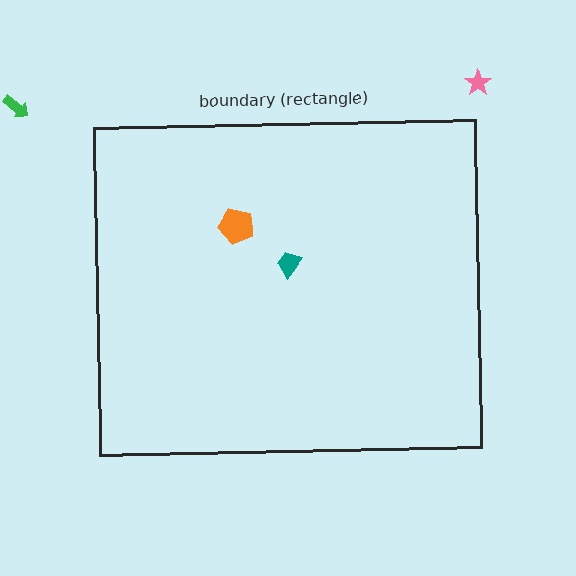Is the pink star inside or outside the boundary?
Outside.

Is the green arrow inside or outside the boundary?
Outside.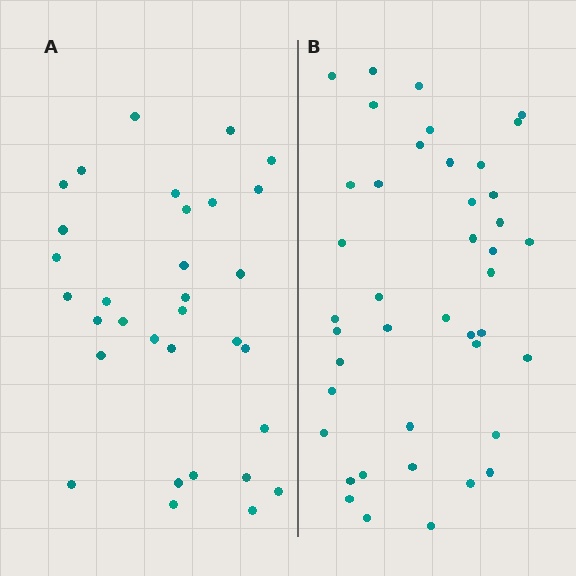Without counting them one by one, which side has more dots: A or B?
Region B (the right region) has more dots.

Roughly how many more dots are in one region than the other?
Region B has roughly 10 or so more dots than region A.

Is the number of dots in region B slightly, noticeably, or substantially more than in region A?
Region B has noticeably more, but not dramatically so. The ratio is roughly 1.3 to 1.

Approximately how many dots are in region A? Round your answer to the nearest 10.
About 30 dots. (The exact count is 32, which rounds to 30.)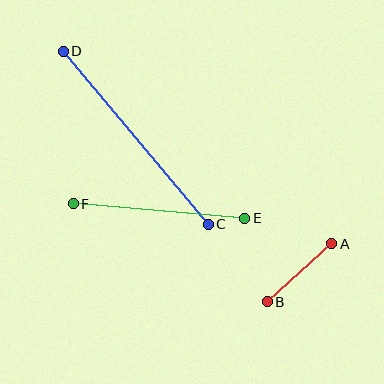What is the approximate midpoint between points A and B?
The midpoint is at approximately (299, 273) pixels.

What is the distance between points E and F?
The distance is approximately 172 pixels.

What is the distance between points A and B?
The distance is approximately 86 pixels.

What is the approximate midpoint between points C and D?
The midpoint is at approximately (136, 138) pixels.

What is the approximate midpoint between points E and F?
The midpoint is at approximately (159, 211) pixels.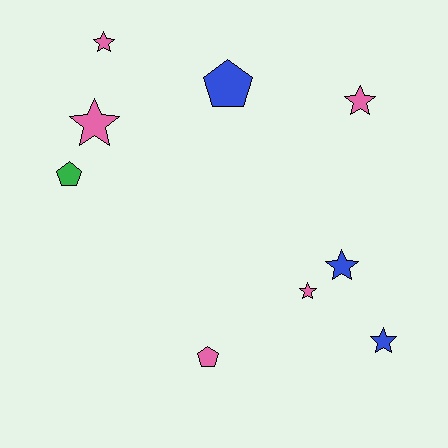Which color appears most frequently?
Pink, with 5 objects.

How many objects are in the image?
There are 9 objects.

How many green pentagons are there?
There is 1 green pentagon.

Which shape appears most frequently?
Star, with 6 objects.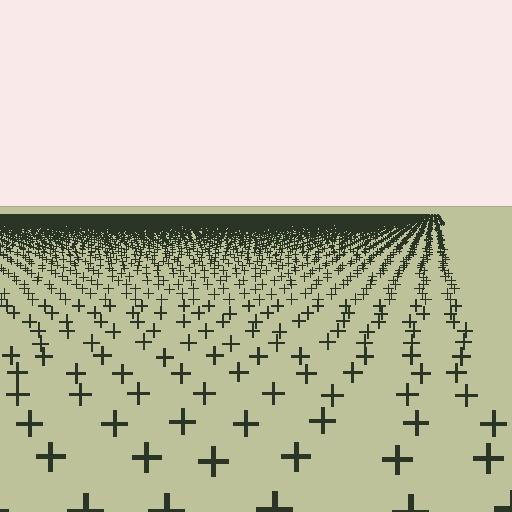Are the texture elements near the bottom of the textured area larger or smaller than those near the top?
Larger. Near the bottom, elements are closer to the viewer and appear at a bigger on-screen size.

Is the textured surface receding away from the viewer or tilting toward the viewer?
The surface is receding away from the viewer. Texture elements get smaller and denser toward the top.